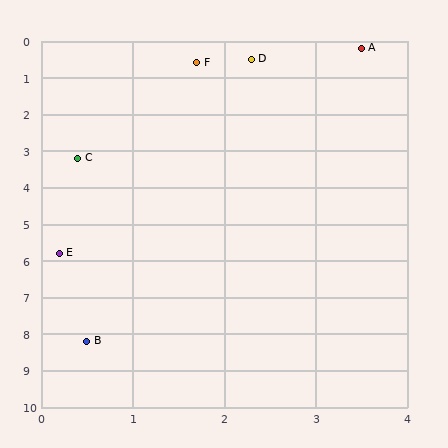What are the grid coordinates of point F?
Point F is at approximately (1.7, 0.6).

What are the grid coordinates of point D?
Point D is at approximately (2.3, 0.5).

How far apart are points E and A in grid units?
Points E and A are about 6.5 grid units apart.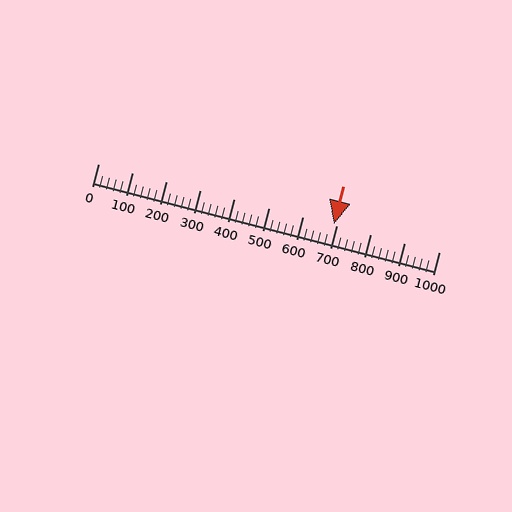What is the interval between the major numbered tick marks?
The major tick marks are spaced 100 units apart.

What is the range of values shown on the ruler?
The ruler shows values from 0 to 1000.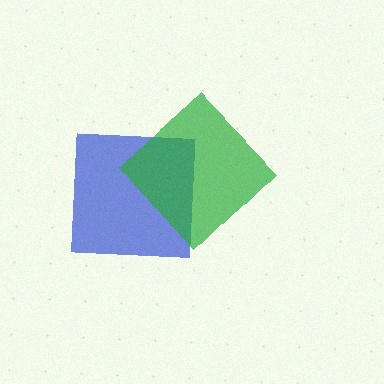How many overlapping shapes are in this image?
There are 2 overlapping shapes in the image.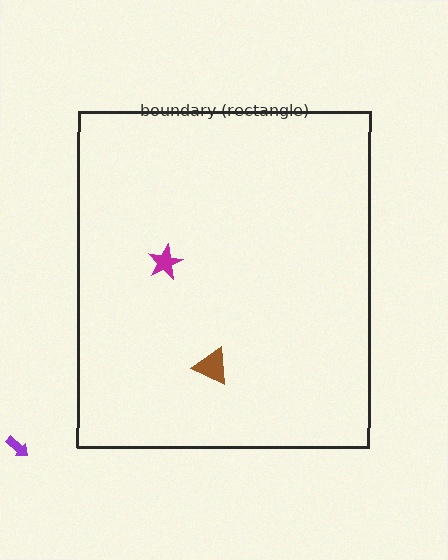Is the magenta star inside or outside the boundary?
Inside.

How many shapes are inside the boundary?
2 inside, 1 outside.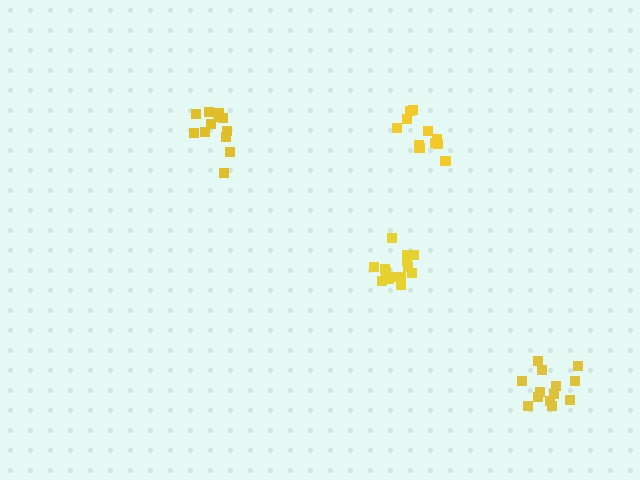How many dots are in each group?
Group 1: 12 dots, Group 2: 14 dots, Group 3: 13 dots, Group 4: 11 dots (50 total).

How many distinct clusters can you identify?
There are 4 distinct clusters.